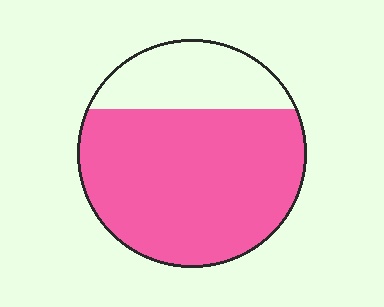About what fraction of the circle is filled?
About three quarters (3/4).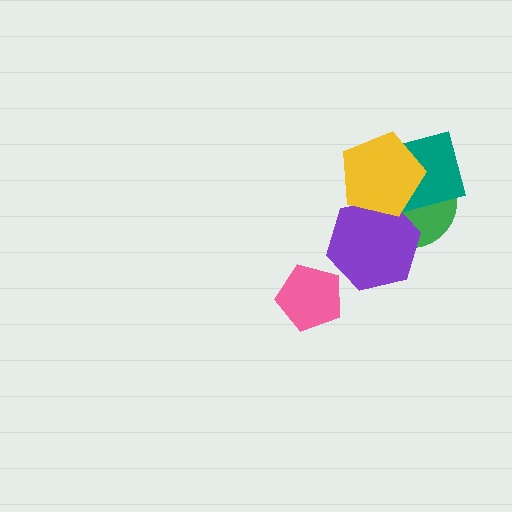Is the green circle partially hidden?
Yes, it is partially covered by another shape.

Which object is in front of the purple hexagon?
The yellow pentagon is in front of the purple hexagon.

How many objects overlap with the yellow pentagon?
3 objects overlap with the yellow pentagon.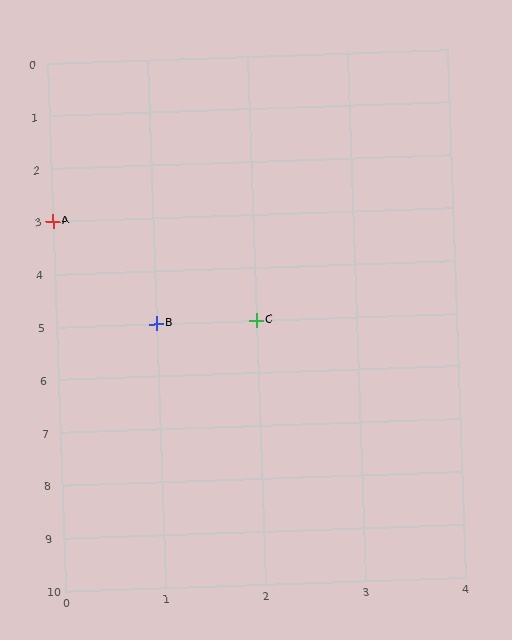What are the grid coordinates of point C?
Point C is at grid coordinates (2, 5).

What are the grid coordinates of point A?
Point A is at grid coordinates (0, 3).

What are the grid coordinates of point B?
Point B is at grid coordinates (1, 5).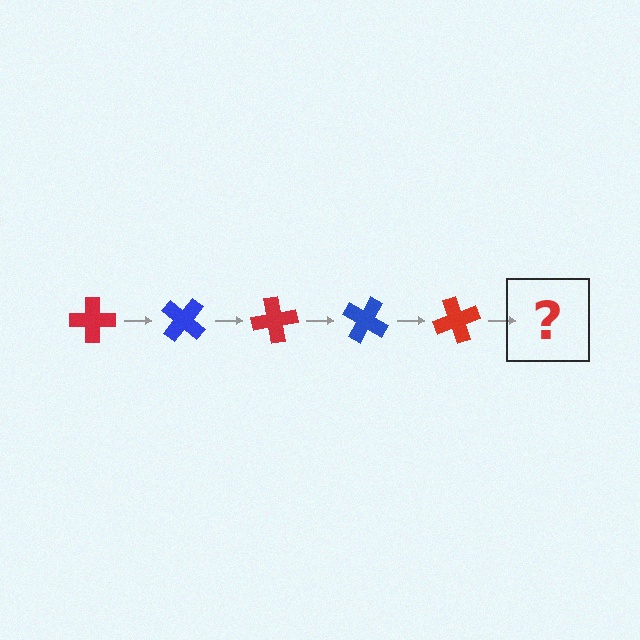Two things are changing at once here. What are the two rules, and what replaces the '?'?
The two rules are that it rotates 40 degrees each step and the color cycles through red and blue. The '?' should be a blue cross, rotated 200 degrees from the start.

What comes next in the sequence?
The next element should be a blue cross, rotated 200 degrees from the start.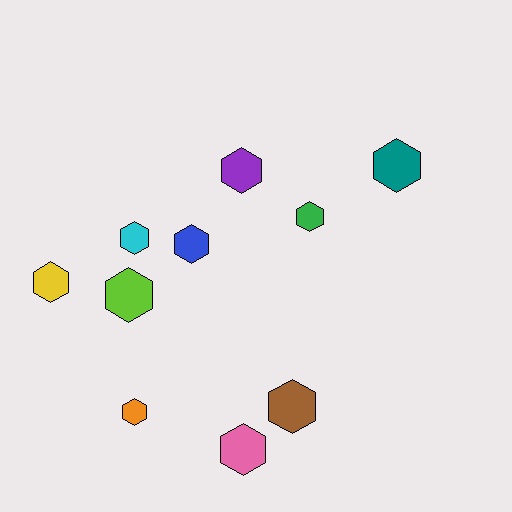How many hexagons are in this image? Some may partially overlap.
There are 10 hexagons.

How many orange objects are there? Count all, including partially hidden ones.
There is 1 orange object.